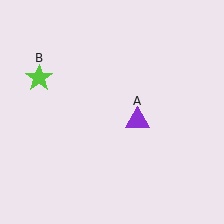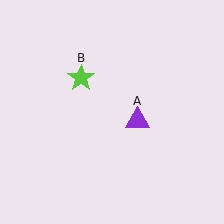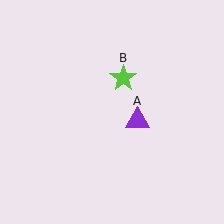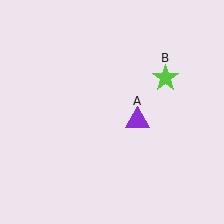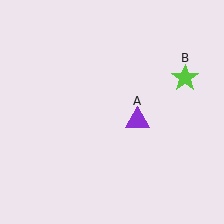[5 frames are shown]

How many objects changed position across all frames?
1 object changed position: lime star (object B).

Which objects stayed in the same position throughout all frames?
Purple triangle (object A) remained stationary.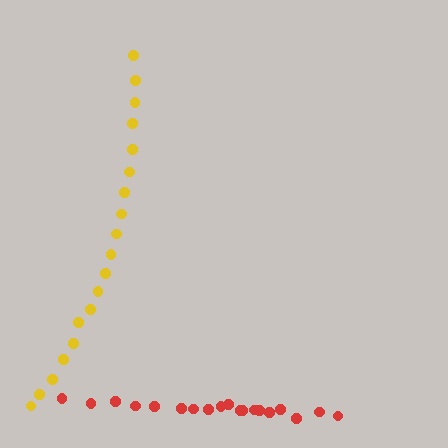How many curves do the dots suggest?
There are 2 distinct paths.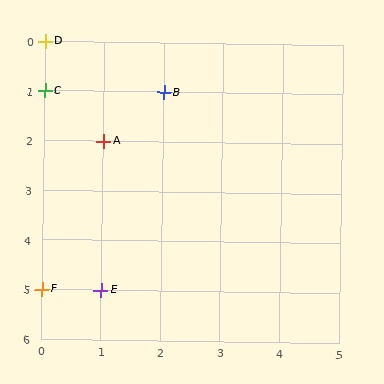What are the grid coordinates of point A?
Point A is at grid coordinates (1, 2).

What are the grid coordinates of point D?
Point D is at grid coordinates (0, 0).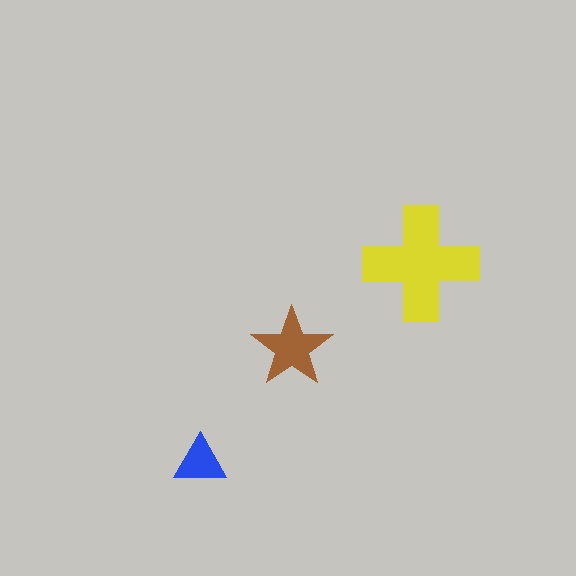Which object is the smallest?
The blue triangle.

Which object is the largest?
The yellow cross.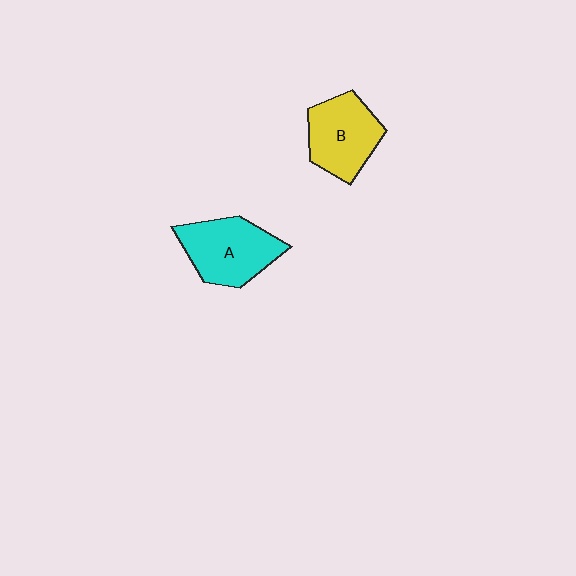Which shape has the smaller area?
Shape B (yellow).